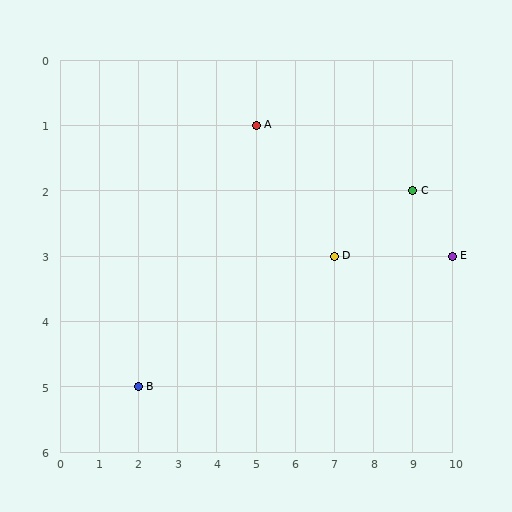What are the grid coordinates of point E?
Point E is at grid coordinates (10, 3).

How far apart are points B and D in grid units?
Points B and D are 5 columns and 2 rows apart (about 5.4 grid units diagonally).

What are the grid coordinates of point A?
Point A is at grid coordinates (5, 1).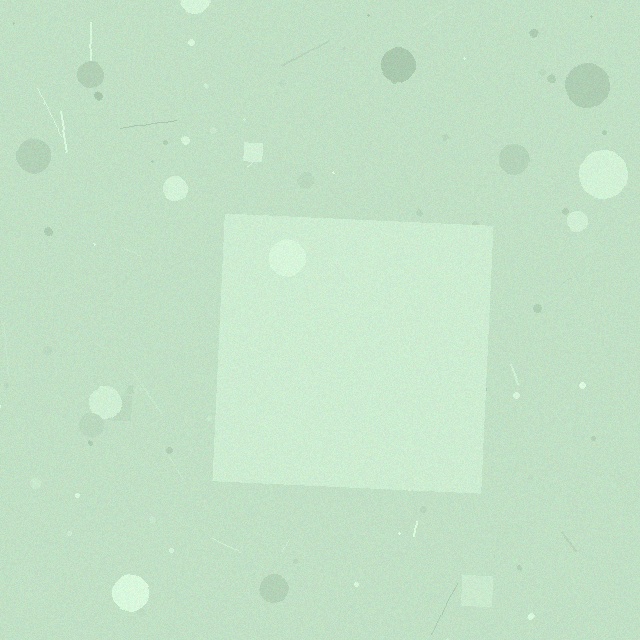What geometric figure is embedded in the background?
A square is embedded in the background.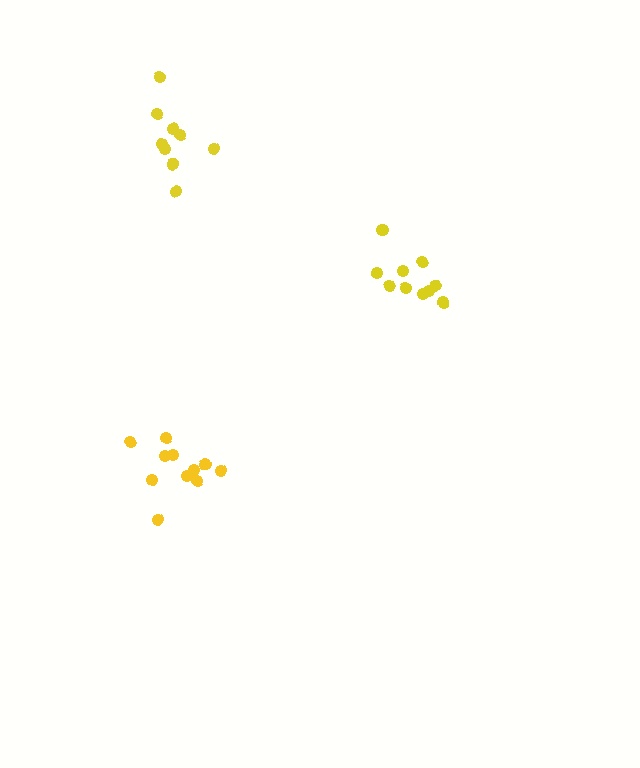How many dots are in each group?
Group 1: 11 dots, Group 2: 10 dots, Group 3: 9 dots (30 total).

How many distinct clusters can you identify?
There are 3 distinct clusters.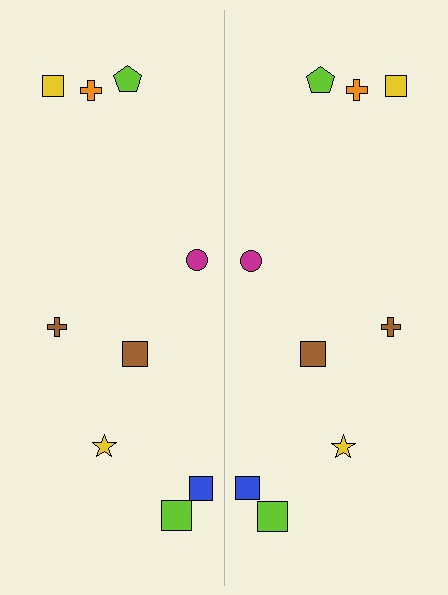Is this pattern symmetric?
Yes, this pattern has bilateral (reflection) symmetry.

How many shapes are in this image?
There are 18 shapes in this image.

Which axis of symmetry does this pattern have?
The pattern has a vertical axis of symmetry running through the center of the image.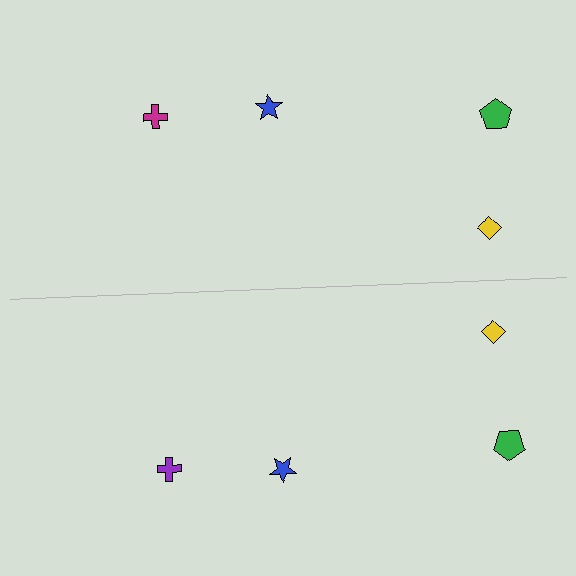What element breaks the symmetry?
The purple cross on the bottom side breaks the symmetry — its mirror counterpart is magenta.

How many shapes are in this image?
There are 8 shapes in this image.